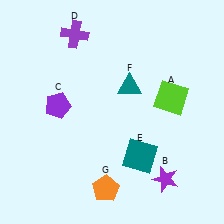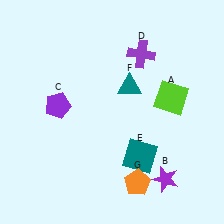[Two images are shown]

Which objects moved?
The objects that moved are: the purple cross (D), the orange pentagon (G).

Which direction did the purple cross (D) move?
The purple cross (D) moved right.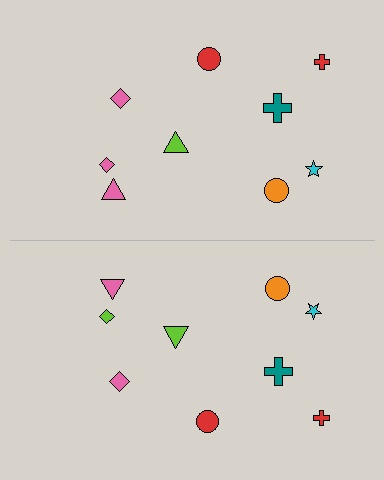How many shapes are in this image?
There are 18 shapes in this image.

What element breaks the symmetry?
The lime diamond on the bottom side breaks the symmetry — its mirror counterpart is pink.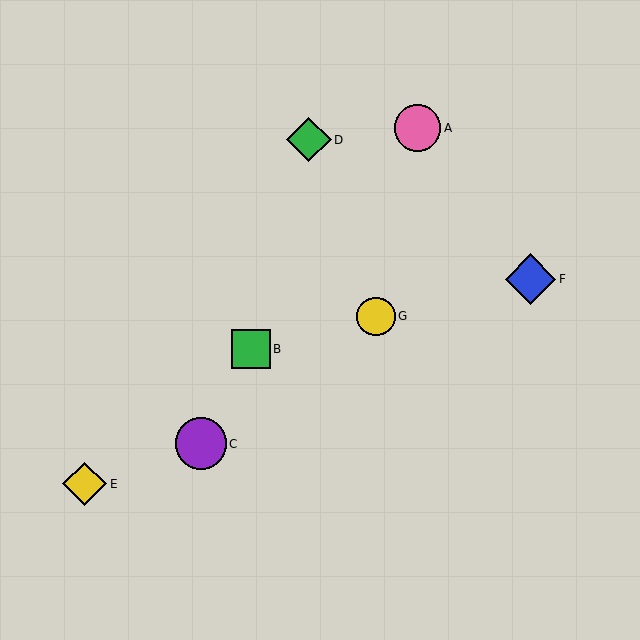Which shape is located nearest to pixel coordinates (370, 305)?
The yellow circle (labeled G) at (376, 316) is nearest to that location.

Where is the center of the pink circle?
The center of the pink circle is at (418, 128).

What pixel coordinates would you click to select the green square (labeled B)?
Click at (251, 349) to select the green square B.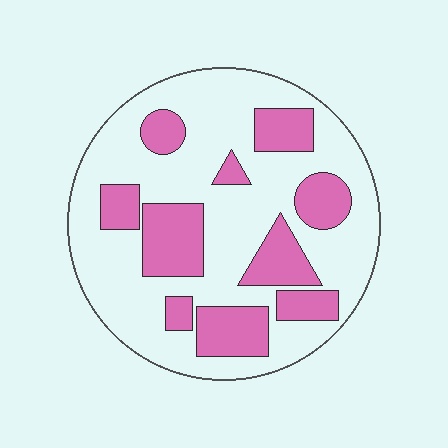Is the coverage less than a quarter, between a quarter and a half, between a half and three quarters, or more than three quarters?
Between a quarter and a half.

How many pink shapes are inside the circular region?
10.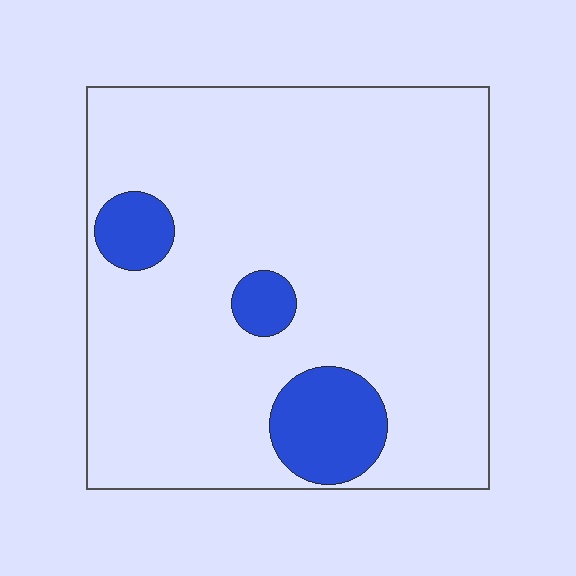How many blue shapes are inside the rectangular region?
3.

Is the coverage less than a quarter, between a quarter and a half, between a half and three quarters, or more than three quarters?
Less than a quarter.